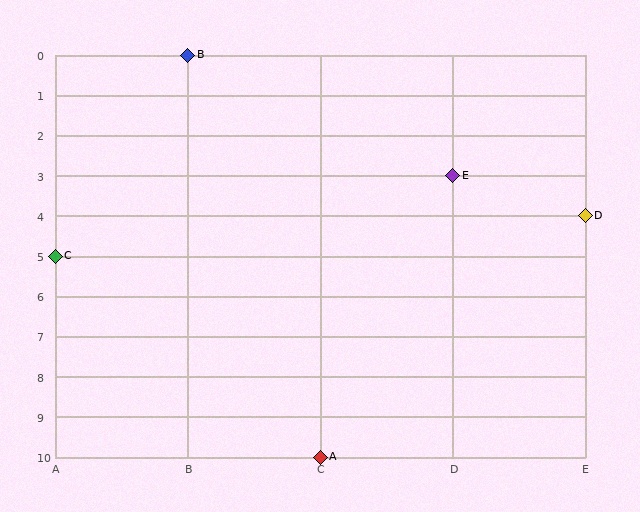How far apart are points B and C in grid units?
Points B and C are 1 column and 5 rows apart (about 5.1 grid units diagonally).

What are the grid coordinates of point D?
Point D is at grid coordinates (E, 4).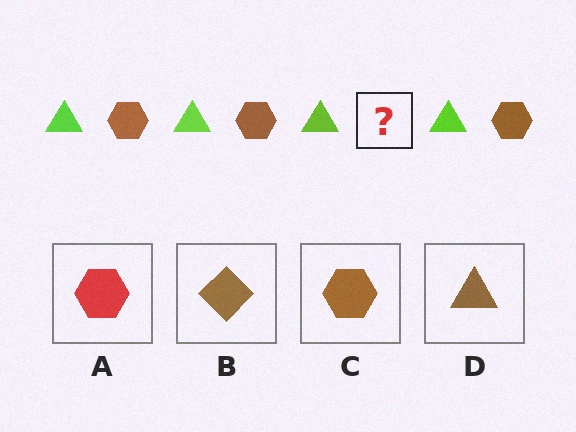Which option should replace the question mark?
Option C.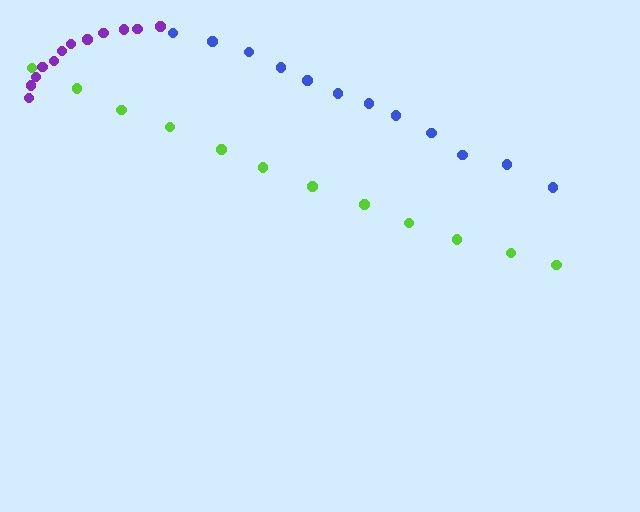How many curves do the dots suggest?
There are 3 distinct paths.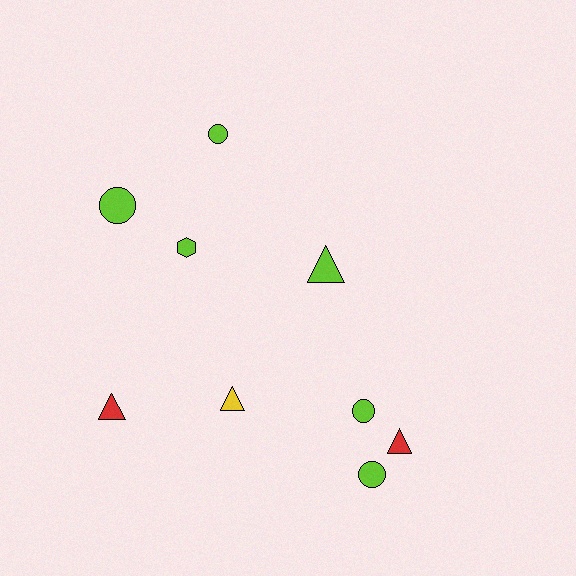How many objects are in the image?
There are 9 objects.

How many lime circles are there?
There are 4 lime circles.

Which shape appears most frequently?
Triangle, with 4 objects.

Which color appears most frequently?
Lime, with 6 objects.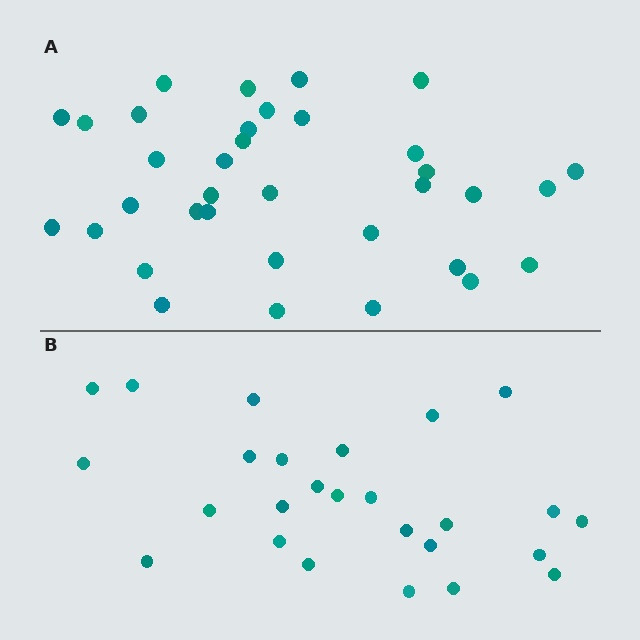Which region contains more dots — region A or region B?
Region A (the top region) has more dots.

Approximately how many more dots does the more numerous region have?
Region A has roughly 8 or so more dots than region B.